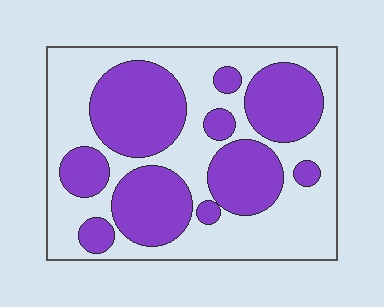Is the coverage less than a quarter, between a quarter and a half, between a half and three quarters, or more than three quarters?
Between a quarter and a half.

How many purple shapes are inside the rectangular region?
10.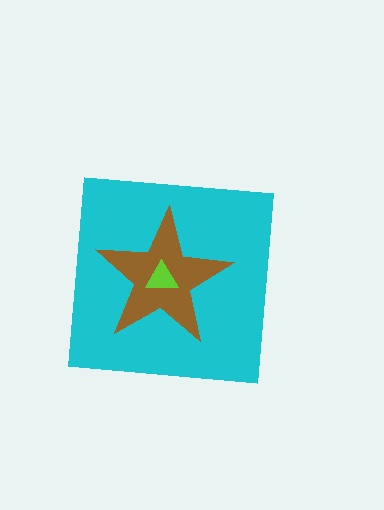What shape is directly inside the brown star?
The lime triangle.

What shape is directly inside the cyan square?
The brown star.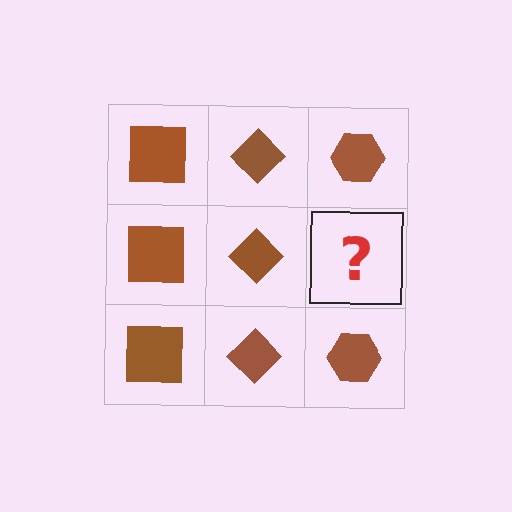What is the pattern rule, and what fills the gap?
The rule is that each column has a consistent shape. The gap should be filled with a brown hexagon.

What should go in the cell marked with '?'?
The missing cell should contain a brown hexagon.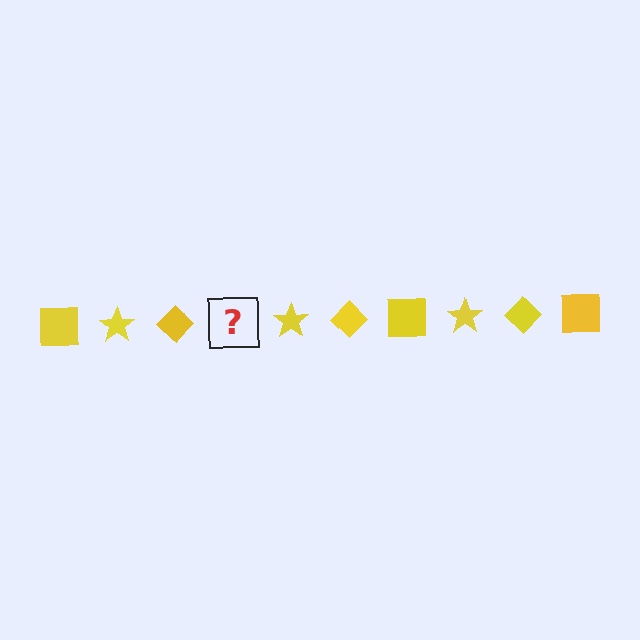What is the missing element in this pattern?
The missing element is a yellow square.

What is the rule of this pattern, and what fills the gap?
The rule is that the pattern cycles through square, star, diamond shapes in yellow. The gap should be filled with a yellow square.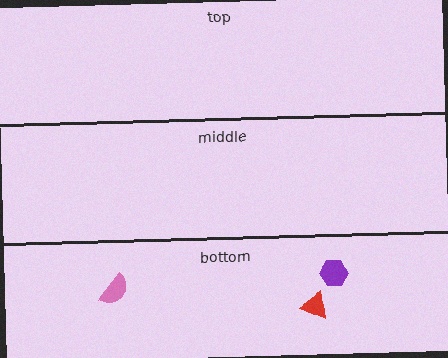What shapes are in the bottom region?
The purple hexagon, the pink semicircle, the red triangle.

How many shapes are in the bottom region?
3.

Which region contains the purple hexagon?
The bottom region.